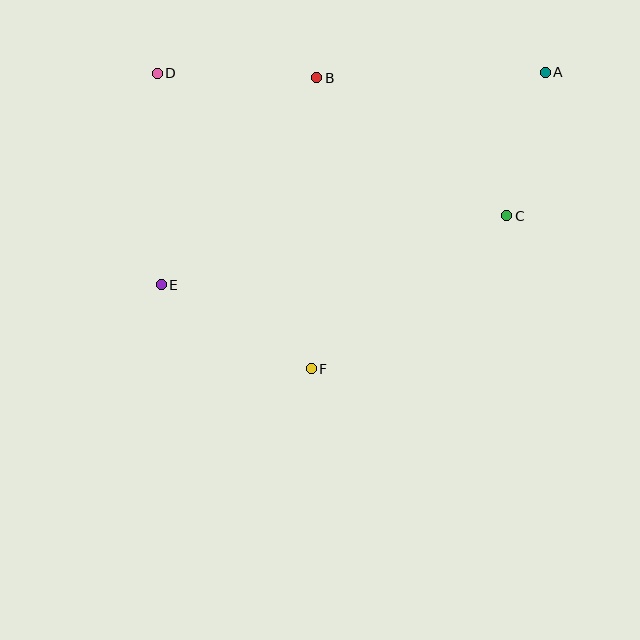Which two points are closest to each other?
Points A and C are closest to each other.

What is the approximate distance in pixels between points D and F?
The distance between D and F is approximately 333 pixels.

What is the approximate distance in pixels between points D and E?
The distance between D and E is approximately 212 pixels.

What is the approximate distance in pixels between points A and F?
The distance between A and F is approximately 378 pixels.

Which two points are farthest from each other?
Points A and E are farthest from each other.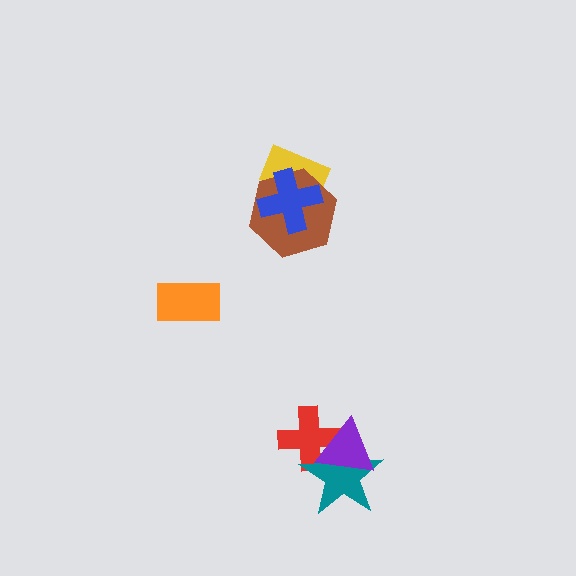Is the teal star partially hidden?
Yes, it is partially covered by another shape.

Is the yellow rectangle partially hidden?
Yes, it is partially covered by another shape.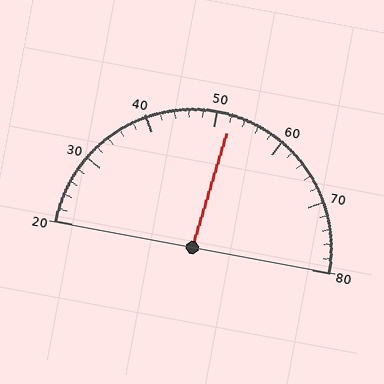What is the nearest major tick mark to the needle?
The nearest major tick mark is 50.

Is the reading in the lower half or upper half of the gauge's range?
The reading is in the upper half of the range (20 to 80).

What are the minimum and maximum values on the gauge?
The gauge ranges from 20 to 80.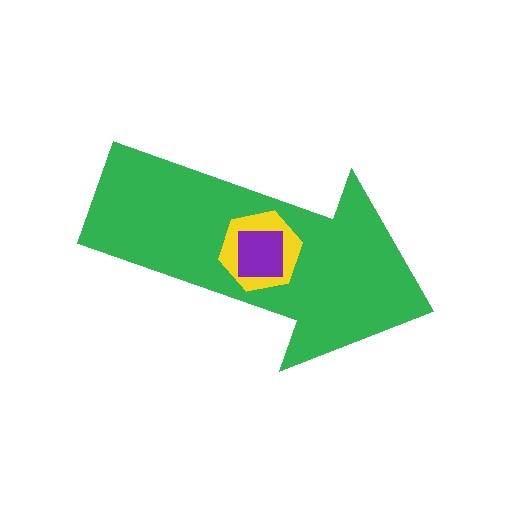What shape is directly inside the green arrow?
The yellow hexagon.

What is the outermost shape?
The green arrow.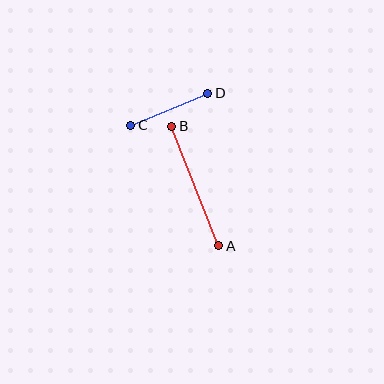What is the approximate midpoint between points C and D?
The midpoint is at approximately (169, 109) pixels.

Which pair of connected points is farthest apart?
Points A and B are farthest apart.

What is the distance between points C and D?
The distance is approximately 84 pixels.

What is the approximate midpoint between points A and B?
The midpoint is at approximately (195, 186) pixels.